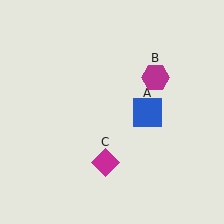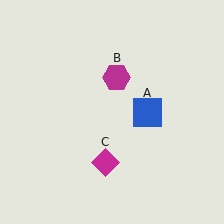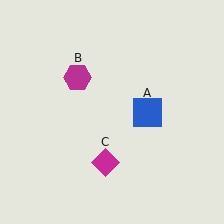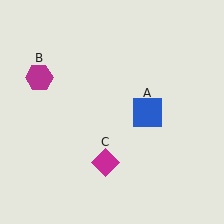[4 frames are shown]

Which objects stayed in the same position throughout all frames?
Blue square (object A) and magenta diamond (object C) remained stationary.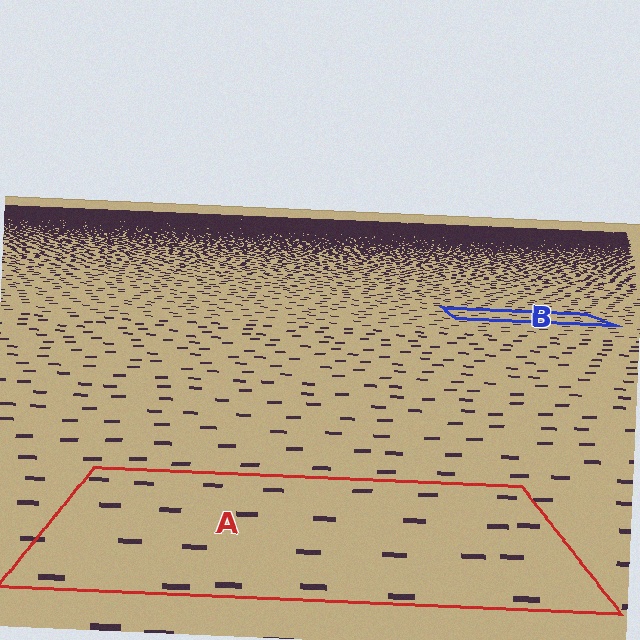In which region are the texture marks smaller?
The texture marks are smaller in region B, because it is farther away.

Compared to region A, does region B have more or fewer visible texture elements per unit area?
Region B has more texture elements per unit area — they are packed more densely because it is farther away.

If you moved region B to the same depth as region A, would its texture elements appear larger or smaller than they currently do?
They would appear larger. At a closer depth, the same texture elements are projected at a bigger on-screen size.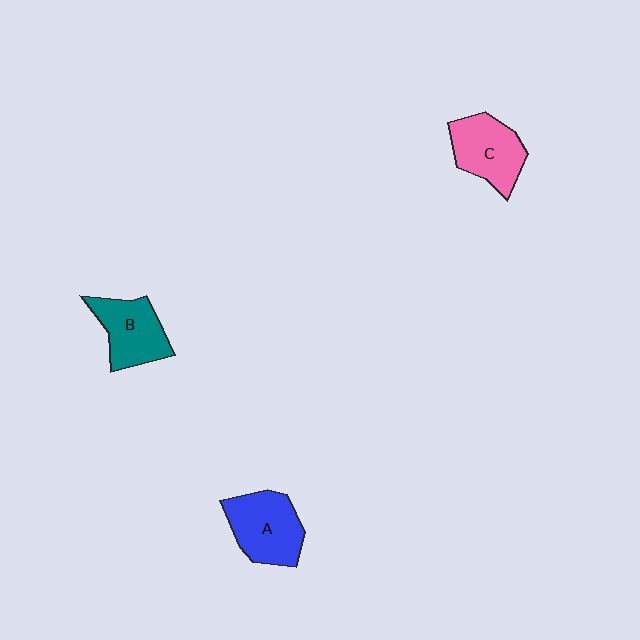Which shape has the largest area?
Shape A (blue).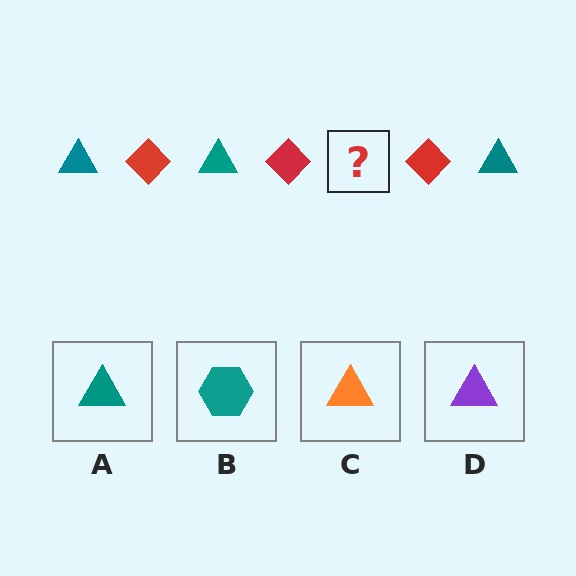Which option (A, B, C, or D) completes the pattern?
A.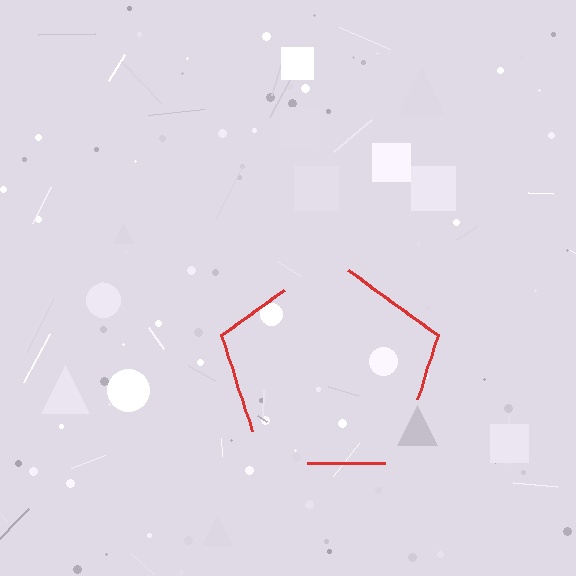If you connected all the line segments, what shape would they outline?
They would outline a pentagon.